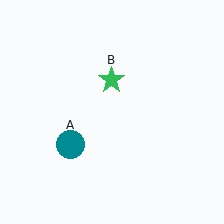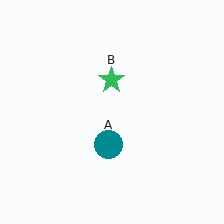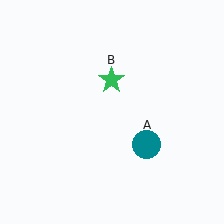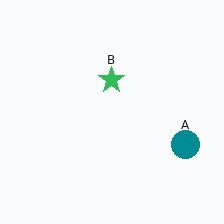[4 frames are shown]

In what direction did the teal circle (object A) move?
The teal circle (object A) moved right.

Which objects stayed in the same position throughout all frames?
Green star (object B) remained stationary.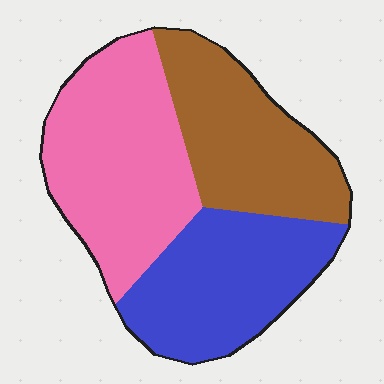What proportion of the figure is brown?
Brown covers roughly 30% of the figure.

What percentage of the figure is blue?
Blue covers 31% of the figure.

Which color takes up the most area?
Pink, at roughly 40%.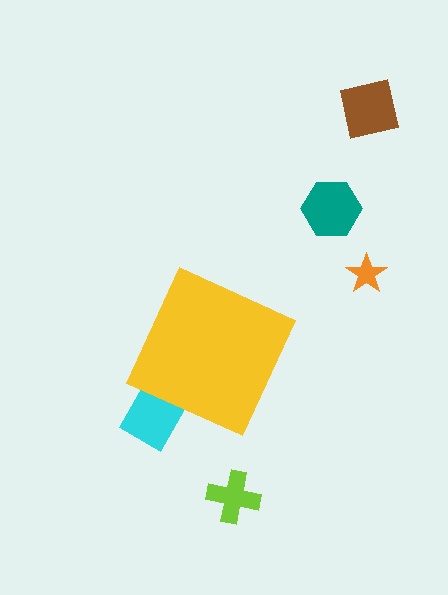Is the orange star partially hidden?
No, the orange star is fully visible.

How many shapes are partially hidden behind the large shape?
1 shape is partially hidden.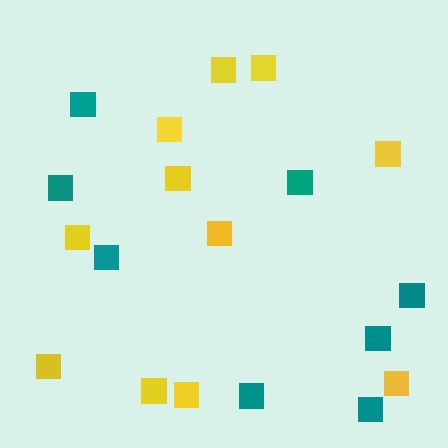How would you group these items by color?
There are 2 groups: one group of yellow squares (11) and one group of teal squares (8).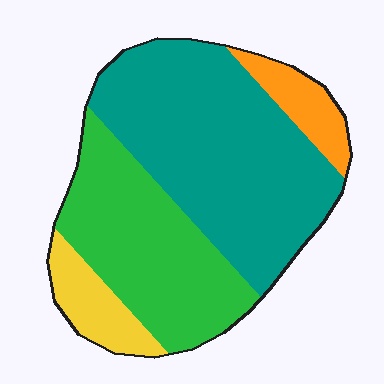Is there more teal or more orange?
Teal.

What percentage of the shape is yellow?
Yellow covers about 10% of the shape.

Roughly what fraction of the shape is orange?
Orange covers 8% of the shape.